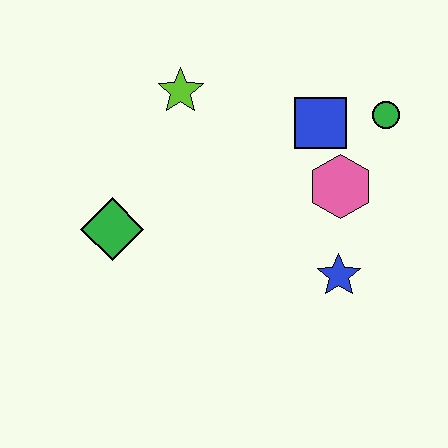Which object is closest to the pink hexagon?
The blue square is closest to the pink hexagon.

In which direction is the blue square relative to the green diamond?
The blue square is to the right of the green diamond.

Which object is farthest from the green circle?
The green diamond is farthest from the green circle.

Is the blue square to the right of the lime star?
Yes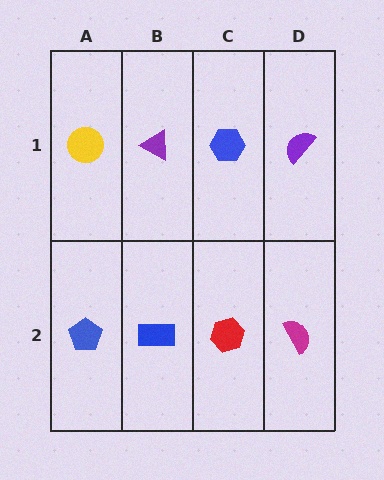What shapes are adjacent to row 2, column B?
A purple triangle (row 1, column B), a blue pentagon (row 2, column A), a red hexagon (row 2, column C).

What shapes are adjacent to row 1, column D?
A magenta semicircle (row 2, column D), a blue hexagon (row 1, column C).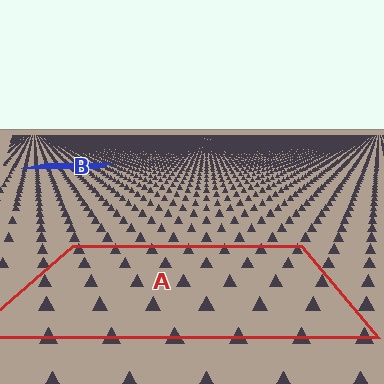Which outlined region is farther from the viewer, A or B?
Region B is farther from the viewer — the texture elements inside it appear smaller and more densely packed.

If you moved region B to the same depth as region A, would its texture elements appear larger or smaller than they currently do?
They would appear larger. At a closer depth, the same texture elements are projected at a bigger on-screen size.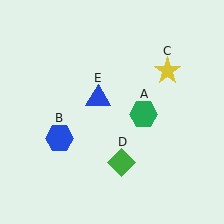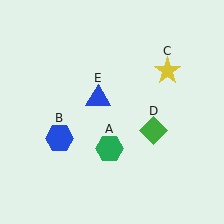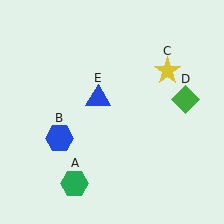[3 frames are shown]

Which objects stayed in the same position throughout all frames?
Blue hexagon (object B) and yellow star (object C) and blue triangle (object E) remained stationary.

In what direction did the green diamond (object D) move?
The green diamond (object D) moved up and to the right.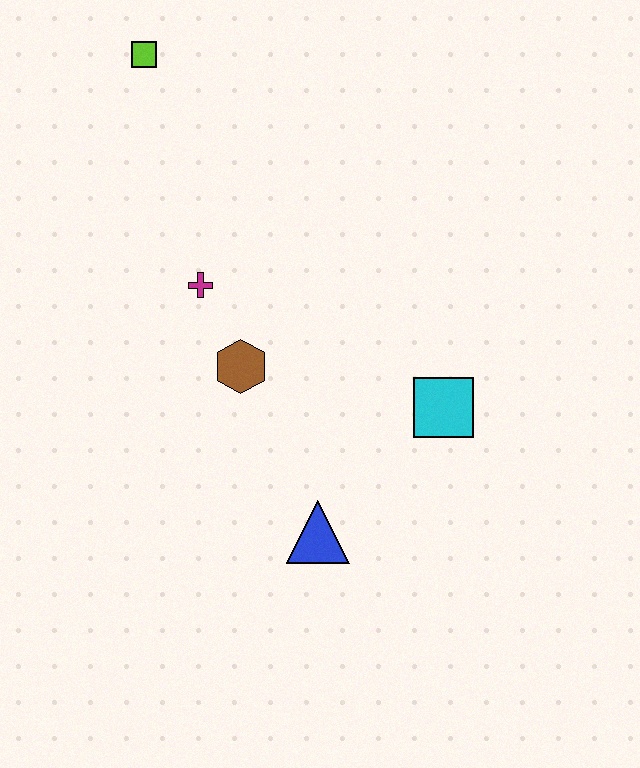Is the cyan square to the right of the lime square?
Yes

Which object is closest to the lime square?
The magenta cross is closest to the lime square.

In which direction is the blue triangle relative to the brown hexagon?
The blue triangle is below the brown hexagon.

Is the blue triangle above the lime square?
No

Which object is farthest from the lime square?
The blue triangle is farthest from the lime square.